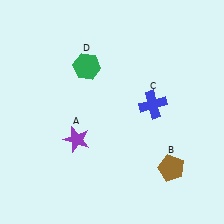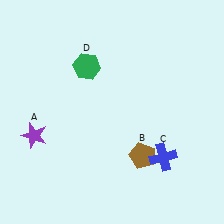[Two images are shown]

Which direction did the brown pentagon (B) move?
The brown pentagon (B) moved left.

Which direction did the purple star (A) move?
The purple star (A) moved left.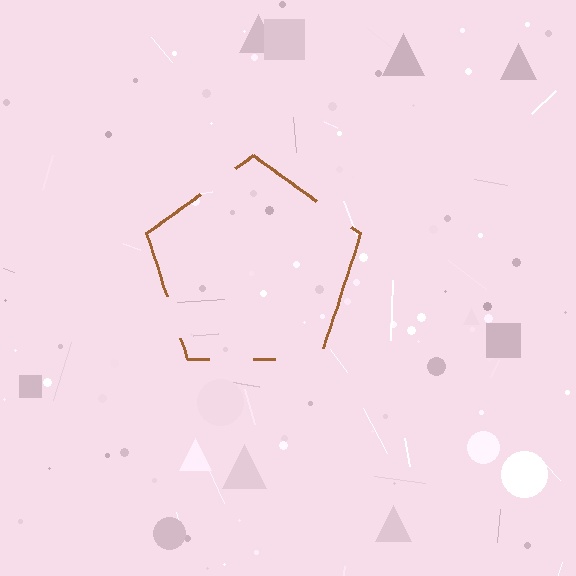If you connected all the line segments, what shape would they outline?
They would outline a pentagon.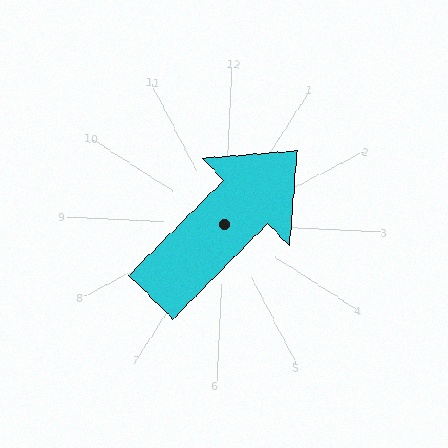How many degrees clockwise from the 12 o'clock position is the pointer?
Approximately 42 degrees.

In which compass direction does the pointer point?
Northeast.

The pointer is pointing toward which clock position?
Roughly 1 o'clock.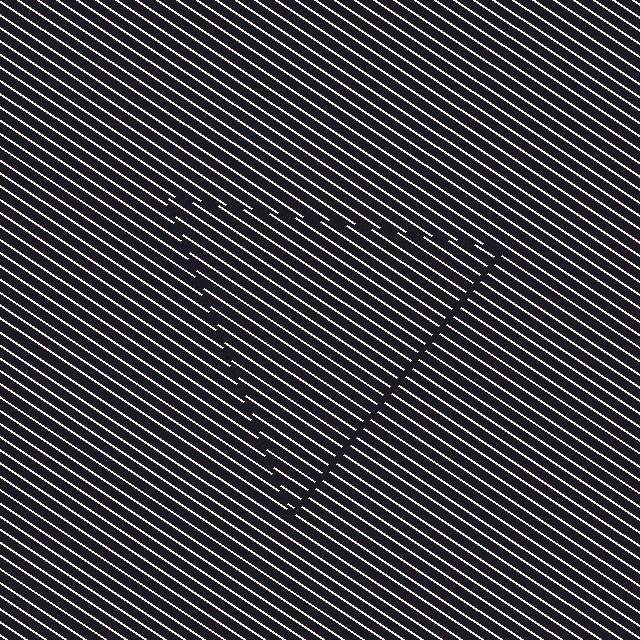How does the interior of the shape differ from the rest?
The interior of the shape contains the same grating, shifted by half a period — the contour is defined by the phase discontinuity where line-ends from the inner and outer gratings abut.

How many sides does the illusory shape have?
3 sides — the line-ends trace a triangle.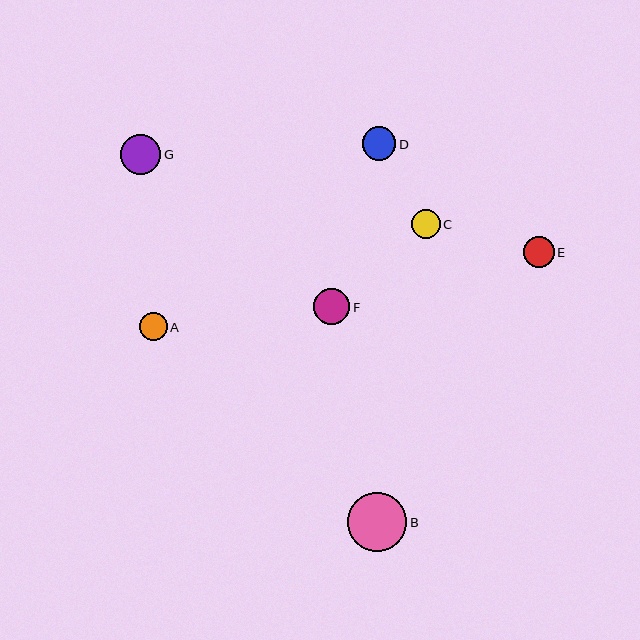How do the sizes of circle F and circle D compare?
Circle F and circle D are approximately the same size.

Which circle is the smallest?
Circle A is the smallest with a size of approximately 27 pixels.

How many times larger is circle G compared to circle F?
Circle G is approximately 1.1 times the size of circle F.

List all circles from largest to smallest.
From largest to smallest: B, G, F, D, E, C, A.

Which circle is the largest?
Circle B is the largest with a size of approximately 60 pixels.